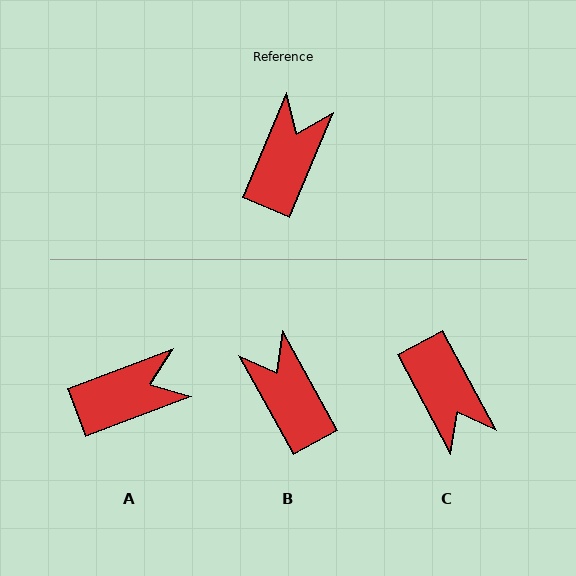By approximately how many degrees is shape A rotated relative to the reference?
Approximately 47 degrees clockwise.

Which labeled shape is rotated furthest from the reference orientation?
C, about 129 degrees away.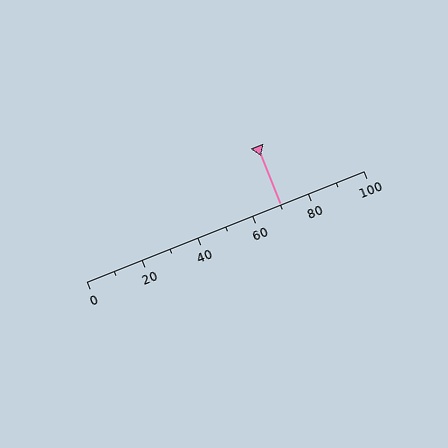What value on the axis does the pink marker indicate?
The marker indicates approximately 70.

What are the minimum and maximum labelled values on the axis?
The axis runs from 0 to 100.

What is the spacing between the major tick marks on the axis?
The major ticks are spaced 20 apart.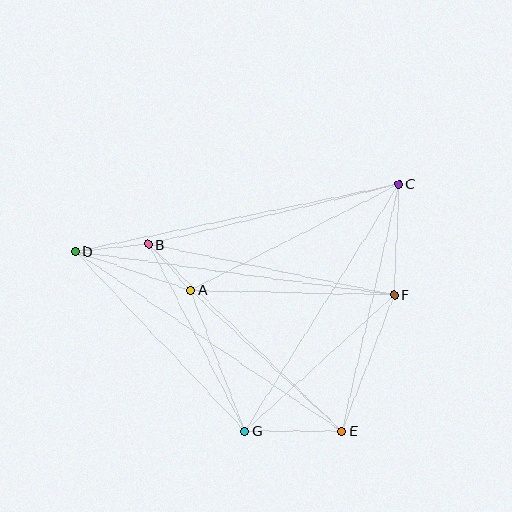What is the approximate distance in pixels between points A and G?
The distance between A and G is approximately 151 pixels.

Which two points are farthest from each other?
Points C and D are farthest from each other.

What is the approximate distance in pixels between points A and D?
The distance between A and D is approximately 122 pixels.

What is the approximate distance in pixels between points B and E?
The distance between B and E is approximately 269 pixels.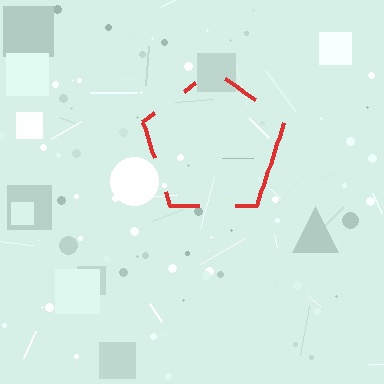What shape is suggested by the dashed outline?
The dashed outline suggests a pentagon.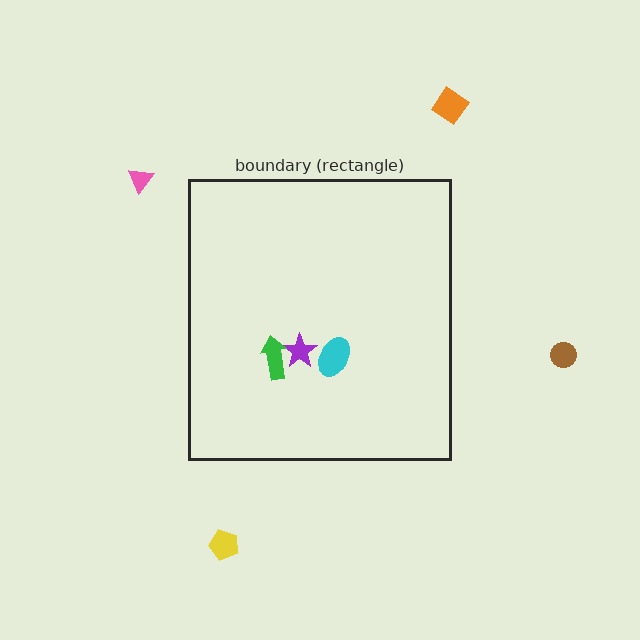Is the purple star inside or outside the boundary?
Inside.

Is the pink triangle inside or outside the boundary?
Outside.